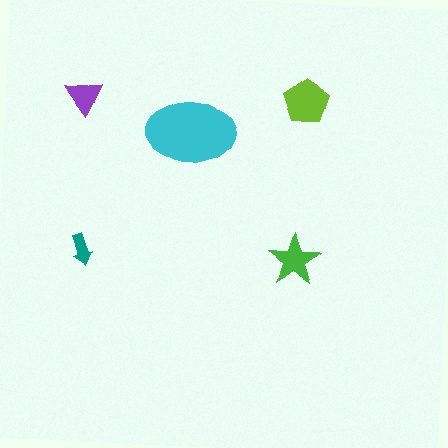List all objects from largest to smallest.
The cyan ellipse, the lime pentagon, the green star, the purple triangle, the teal arrow.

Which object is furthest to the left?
The purple triangle is leftmost.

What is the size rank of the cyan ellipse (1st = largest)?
1st.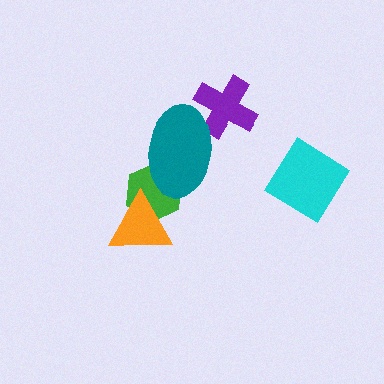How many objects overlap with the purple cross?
1 object overlaps with the purple cross.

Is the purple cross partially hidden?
Yes, it is partially covered by another shape.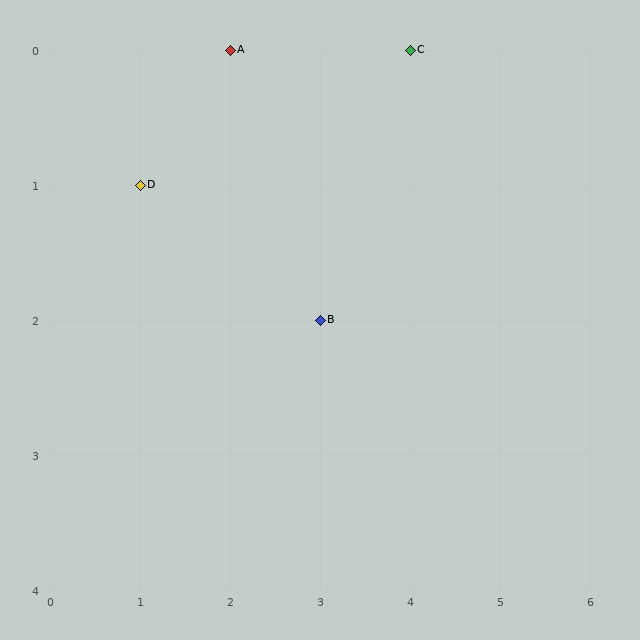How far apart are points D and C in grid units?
Points D and C are 3 columns and 1 row apart (about 3.2 grid units diagonally).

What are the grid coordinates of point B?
Point B is at grid coordinates (3, 2).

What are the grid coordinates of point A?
Point A is at grid coordinates (2, 0).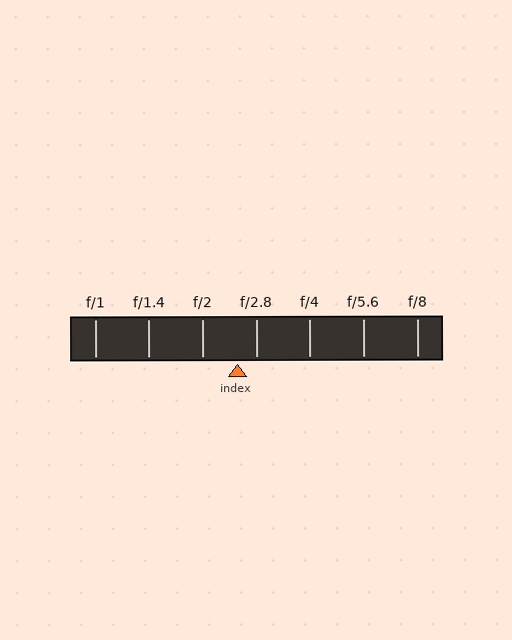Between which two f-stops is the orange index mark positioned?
The index mark is between f/2 and f/2.8.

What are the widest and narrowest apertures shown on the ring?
The widest aperture shown is f/1 and the narrowest is f/8.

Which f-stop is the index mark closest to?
The index mark is closest to f/2.8.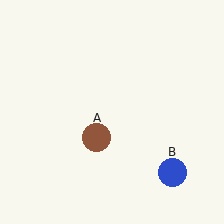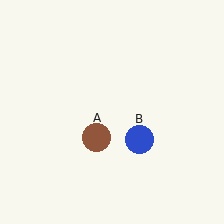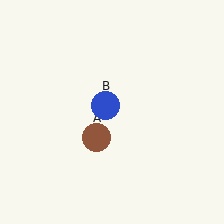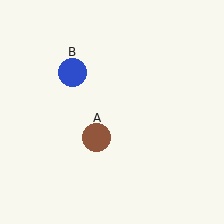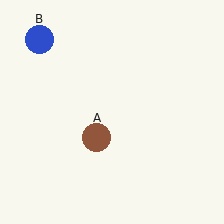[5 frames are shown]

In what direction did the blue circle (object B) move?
The blue circle (object B) moved up and to the left.